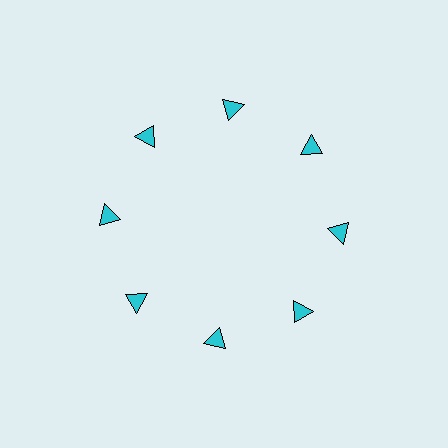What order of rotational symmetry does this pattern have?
This pattern has 8-fold rotational symmetry.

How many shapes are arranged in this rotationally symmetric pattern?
There are 8 shapes, arranged in 8 groups of 1.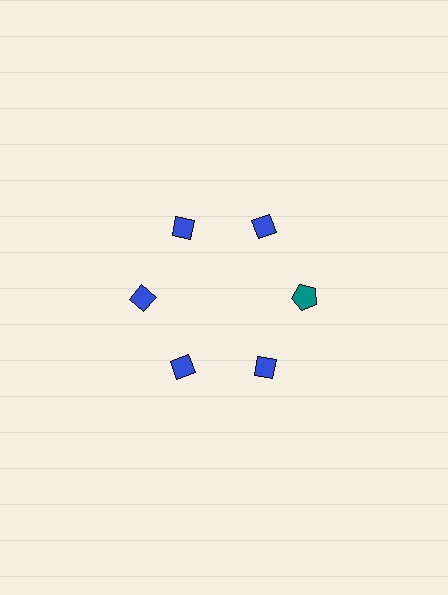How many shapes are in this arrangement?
There are 6 shapes arranged in a ring pattern.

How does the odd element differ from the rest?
It differs in both color (teal instead of blue) and shape (pentagon instead of diamond).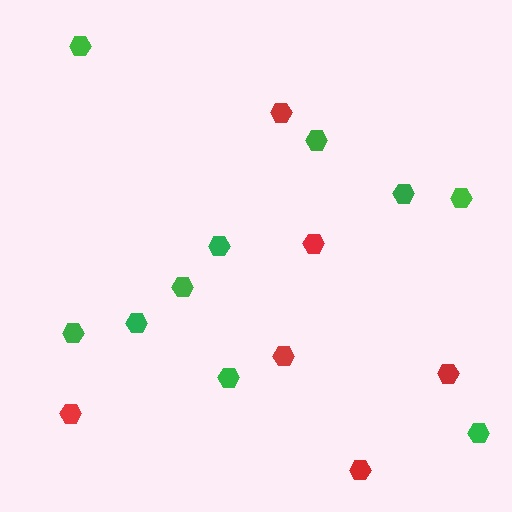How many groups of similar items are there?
There are 2 groups: one group of red hexagons (6) and one group of green hexagons (10).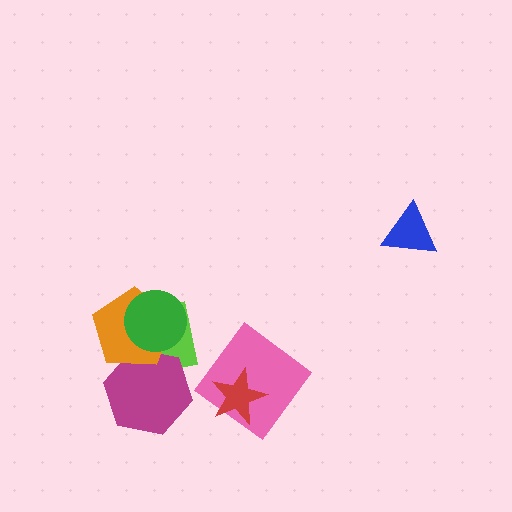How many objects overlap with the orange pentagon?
3 objects overlap with the orange pentagon.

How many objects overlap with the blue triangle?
0 objects overlap with the blue triangle.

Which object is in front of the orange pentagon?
The green circle is in front of the orange pentagon.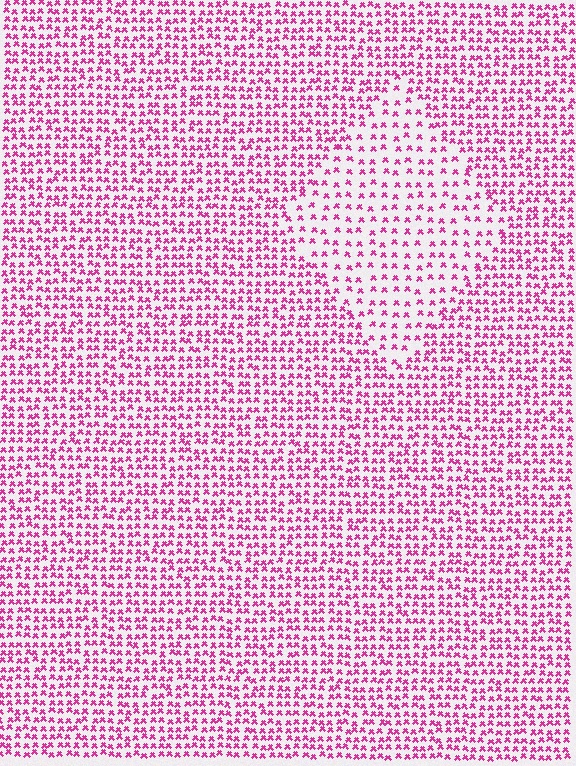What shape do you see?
I see a diamond.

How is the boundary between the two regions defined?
The boundary is defined by a change in element density (approximately 2.0x ratio). All elements are the same color, size, and shape.